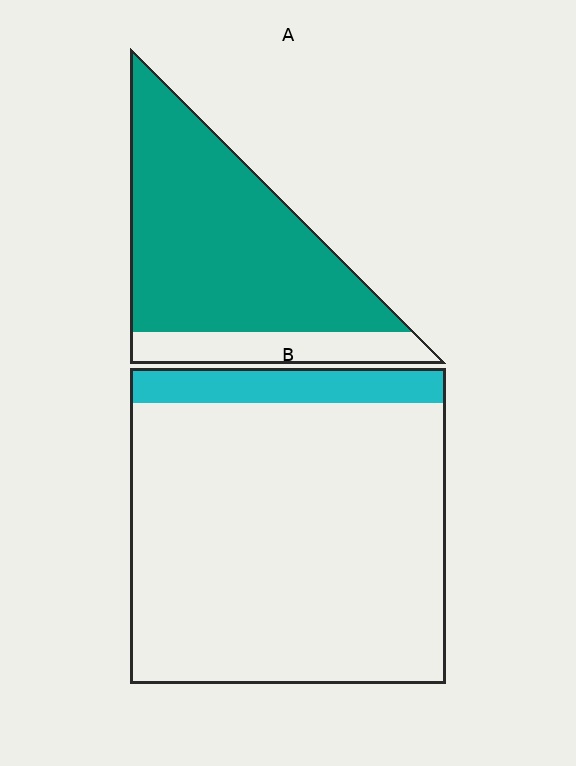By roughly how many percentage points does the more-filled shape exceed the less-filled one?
By roughly 70 percentage points (A over B).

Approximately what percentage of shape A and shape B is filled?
A is approximately 80% and B is approximately 10%.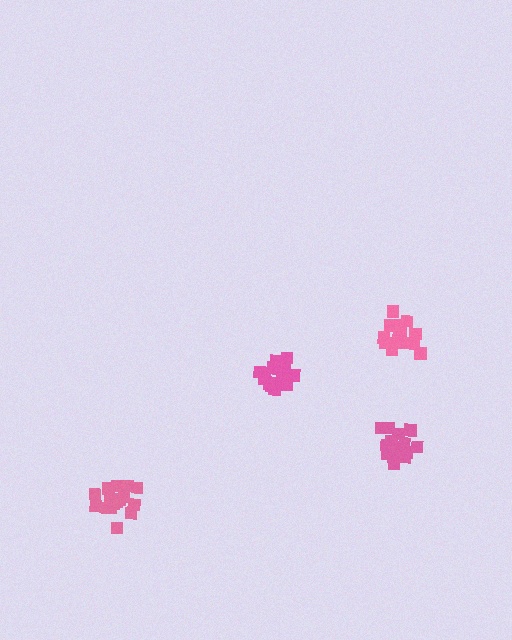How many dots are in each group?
Group 1: 15 dots, Group 2: 15 dots, Group 3: 19 dots, Group 4: 19 dots (68 total).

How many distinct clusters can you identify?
There are 4 distinct clusters.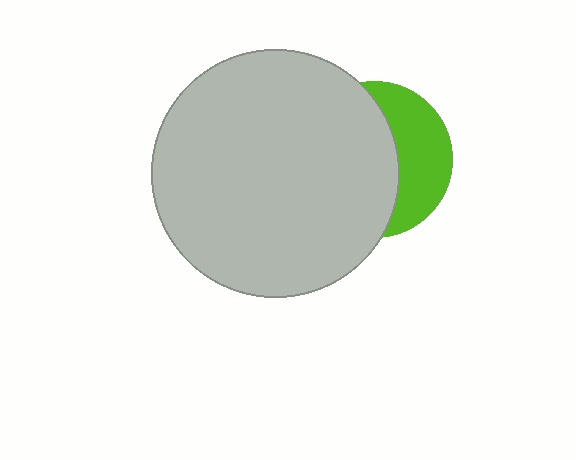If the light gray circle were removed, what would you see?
You would see the complete lime circle.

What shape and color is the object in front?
The object in front is a light gray circle.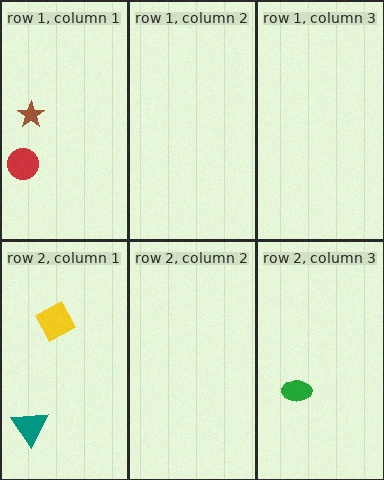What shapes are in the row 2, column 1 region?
The yellow diamond, the teal triangle.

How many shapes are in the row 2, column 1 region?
2.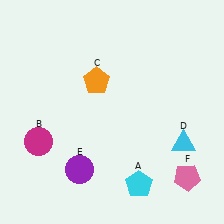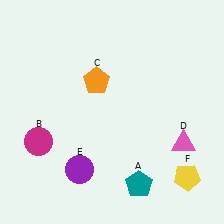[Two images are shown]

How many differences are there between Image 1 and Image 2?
There are 3 differences between the two images.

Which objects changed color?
A changed from cyan to teal. D changed from cyan to pink. F changed from pink to yellow.